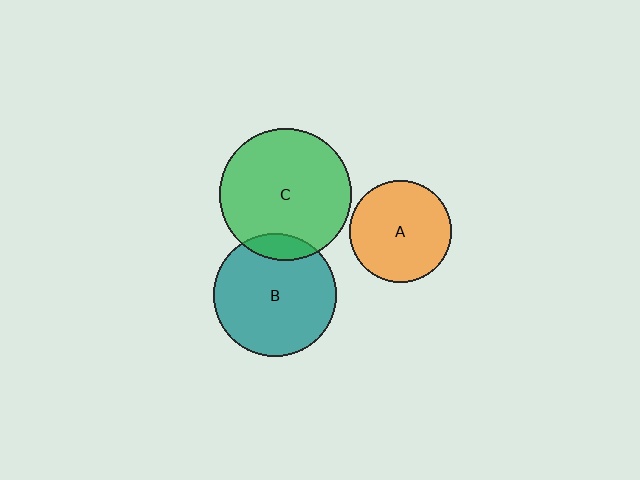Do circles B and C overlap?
Yes.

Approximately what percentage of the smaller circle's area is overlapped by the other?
Approximately 10%.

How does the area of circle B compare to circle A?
Approximately 1.5 times.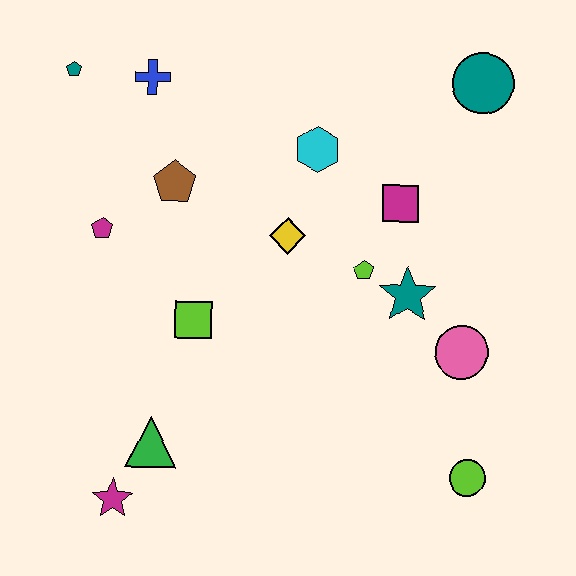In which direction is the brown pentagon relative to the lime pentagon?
The brown pentagon is to the left of the lime pentagon.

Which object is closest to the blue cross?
The teal pentagon is closest to the blue cross.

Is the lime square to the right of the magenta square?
No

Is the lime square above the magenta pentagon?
No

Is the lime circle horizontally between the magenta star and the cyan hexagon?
No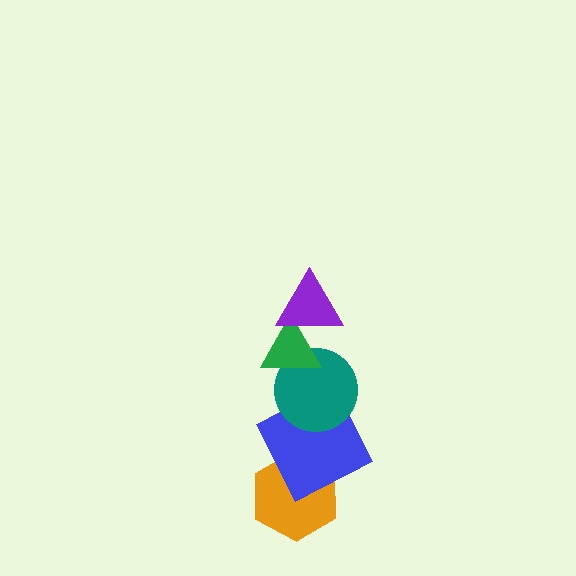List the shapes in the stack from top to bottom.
From top to bottom: the purple triangle, the green triangle, the teal circle, the blue square, the orange hexagon.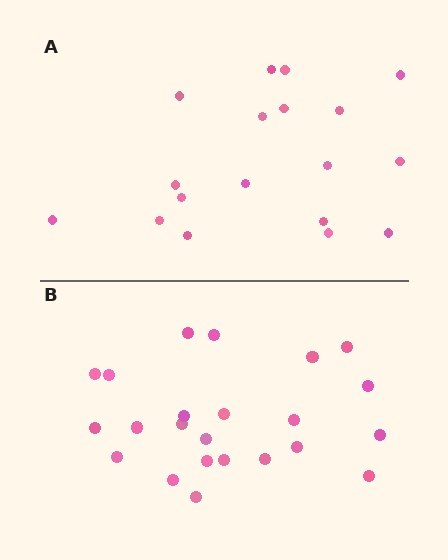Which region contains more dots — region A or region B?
Region B (the bottom region) has more dots.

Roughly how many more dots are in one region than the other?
Region B has about 5 more dots than region A.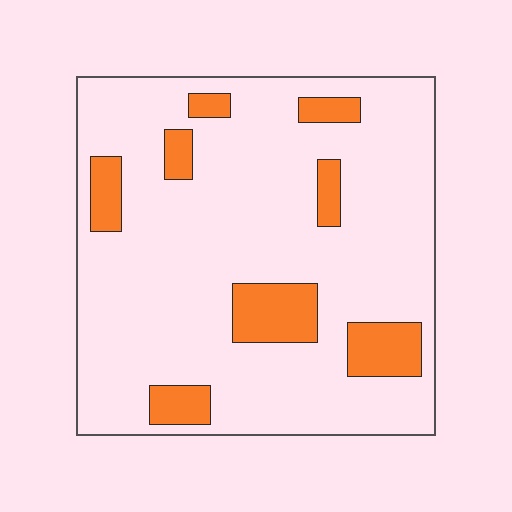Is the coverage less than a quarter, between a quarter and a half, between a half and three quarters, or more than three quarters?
Less than a quarter.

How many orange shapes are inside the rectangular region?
8.